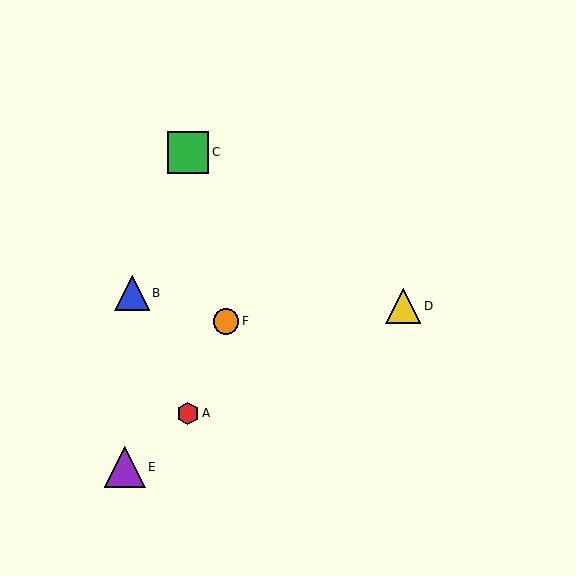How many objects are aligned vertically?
2 objects (A, C) are aligned vertically.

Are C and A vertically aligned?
Yes, both are at x≈188.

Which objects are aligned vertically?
Objects A, C are aligned vertically.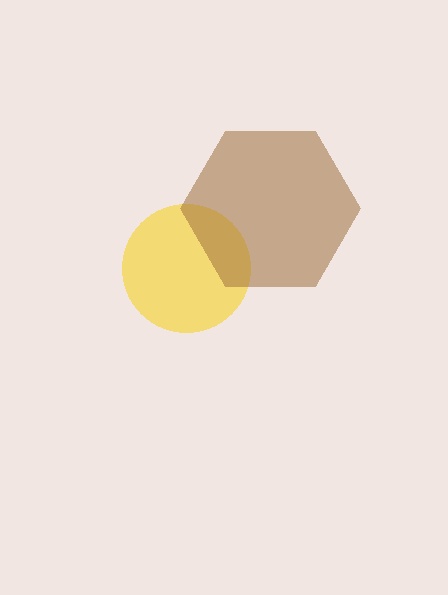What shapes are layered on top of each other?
The layered shapes are: a yellow circle, a brown hexagon.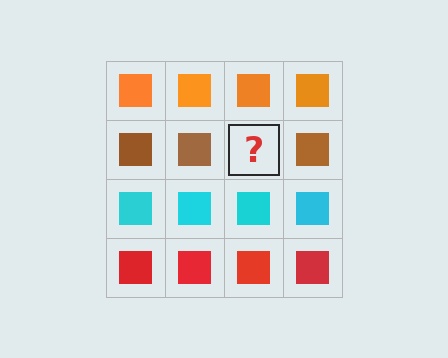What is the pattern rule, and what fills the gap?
The rule is that each row has a consistent color. The gap should be filled with a brown square.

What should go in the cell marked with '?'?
The missing cell should contain a brown square.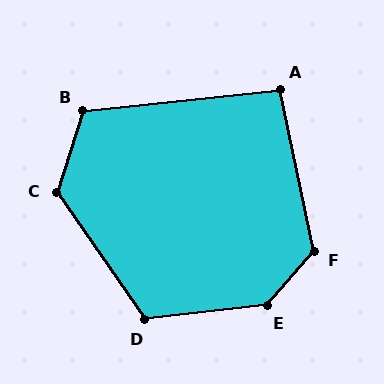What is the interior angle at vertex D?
Approximately 118 degrees (obtuse).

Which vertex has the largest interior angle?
E, at approximately 138 degrees.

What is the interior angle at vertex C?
Approximately 127 degrees (obtuse).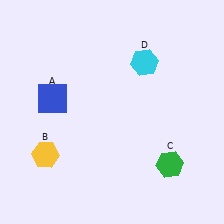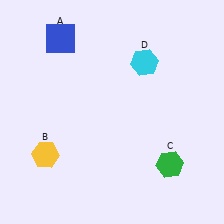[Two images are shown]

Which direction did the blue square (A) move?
The blue square (A) moved up.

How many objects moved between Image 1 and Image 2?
1 object moved between the two images.